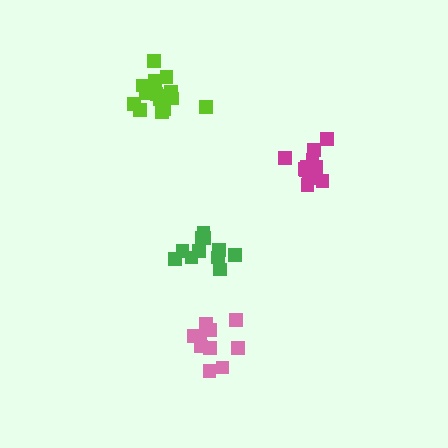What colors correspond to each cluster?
The clusters are colored: magenta, pink, green, lime.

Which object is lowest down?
The pink cluster is bottommost.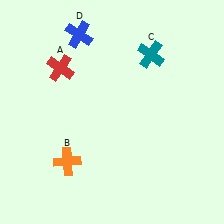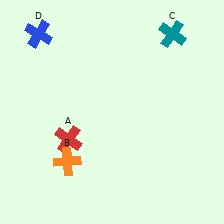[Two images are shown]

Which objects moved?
The objects that moved are: the red cross (A), the teal cross (C), the blue cross (D).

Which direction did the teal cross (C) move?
The teal cross (C) moved right.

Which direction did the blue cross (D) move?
The blue cross (D) moved left.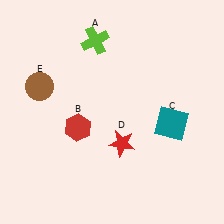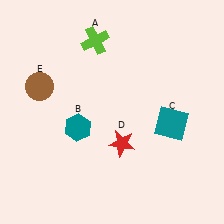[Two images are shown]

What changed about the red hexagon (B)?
In Image 1, B is red. In Image 2, it changed to teal.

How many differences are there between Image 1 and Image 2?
There is 1 difference between the two images.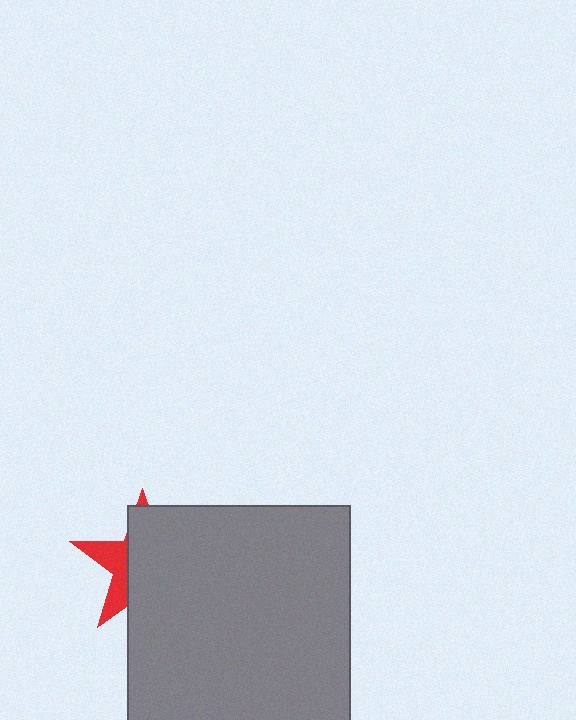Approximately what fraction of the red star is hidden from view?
Roughly 68% of the red star is hidden behind the gray square.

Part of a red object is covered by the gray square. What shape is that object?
It is a star.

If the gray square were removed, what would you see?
You would see the complete red star.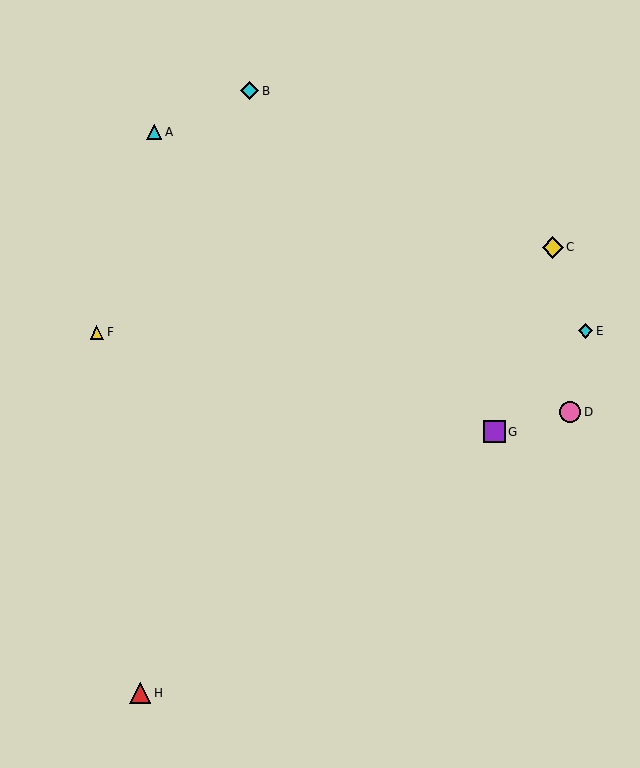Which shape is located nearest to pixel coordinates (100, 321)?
The yellow triangle (labeled F) at (97, 332) is nearest to that location.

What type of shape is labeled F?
Shape F is a yellow triangle.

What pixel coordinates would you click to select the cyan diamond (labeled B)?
Click at (250, 91) to select the cyan diamond B.